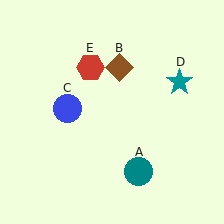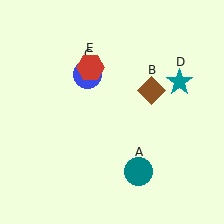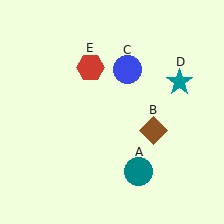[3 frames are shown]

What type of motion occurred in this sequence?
The brown diamond (object B), blue circle (object C) rotated clockwise around the center of the scene.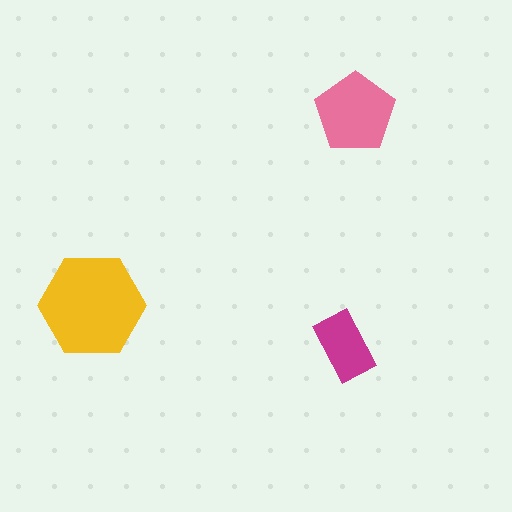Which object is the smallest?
The magenta rectangle.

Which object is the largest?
The yellow hexagon.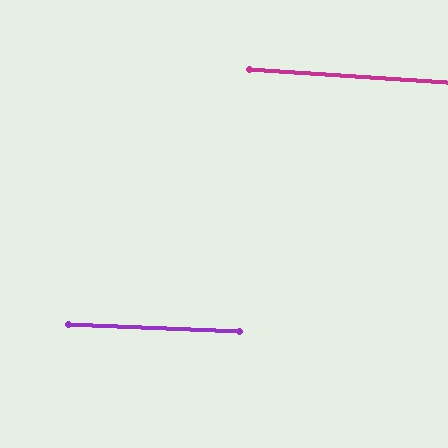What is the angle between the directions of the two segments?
Approximately 2 degrees.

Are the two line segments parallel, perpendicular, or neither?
Parallel — their directions differ by only 1.5°.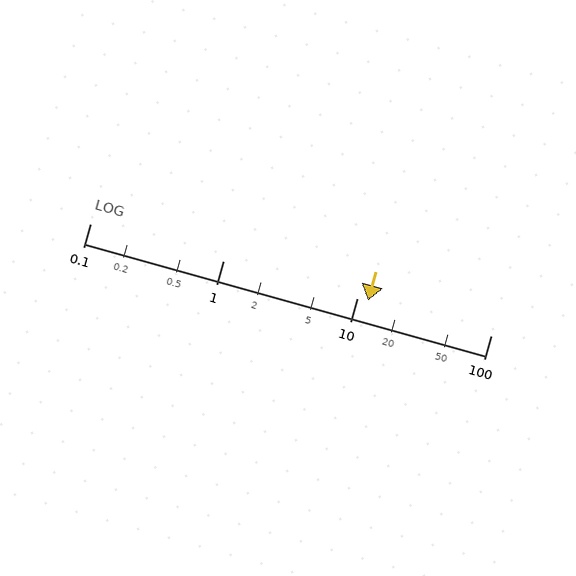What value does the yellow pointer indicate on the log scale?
The pointer indicates approximately 12.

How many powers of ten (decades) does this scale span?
The scale spans 3 decades, from 0.1 to 100.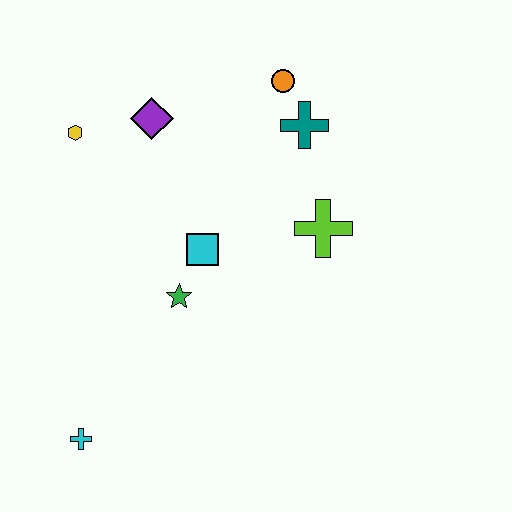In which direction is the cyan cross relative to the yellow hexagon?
The cyan cross is below the yellow hexagon.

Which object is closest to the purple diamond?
The yellow hexagon is closest to the purple diamond.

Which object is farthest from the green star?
The orange circle is farthest from the green star.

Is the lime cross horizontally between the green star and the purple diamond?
No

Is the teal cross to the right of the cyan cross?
Yes